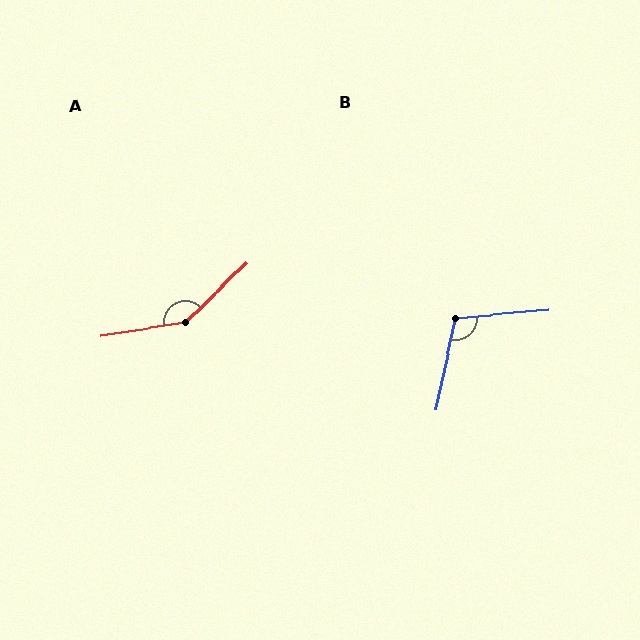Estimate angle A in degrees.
Approximately 145 degrees.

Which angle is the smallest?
B, at approximately 107 degrees.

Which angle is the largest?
A, at approximately 145 degrees.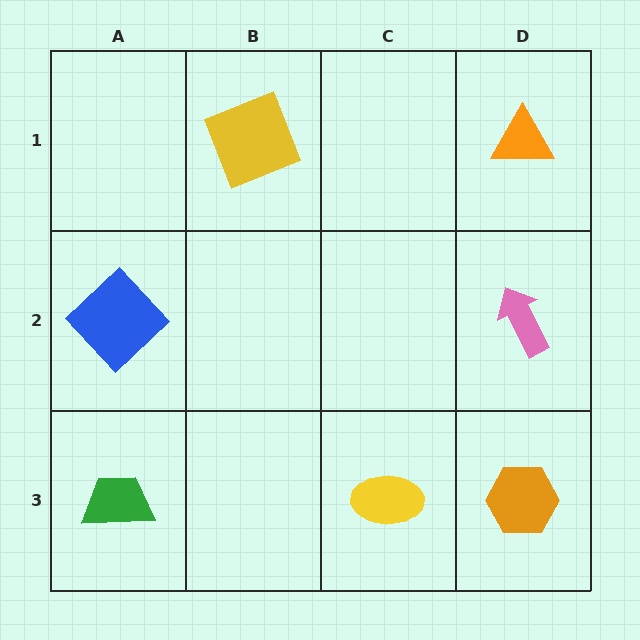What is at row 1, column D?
An orange triangle.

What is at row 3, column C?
A yellow ellipse.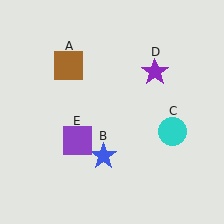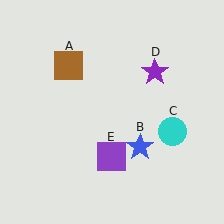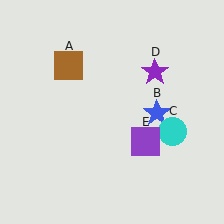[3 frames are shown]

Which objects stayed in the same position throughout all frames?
Brown square (object A) and cyan circle (object C) and purple star (object D) remained stationary.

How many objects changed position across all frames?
2 objects changed position: blue star (object B), purple square (object E).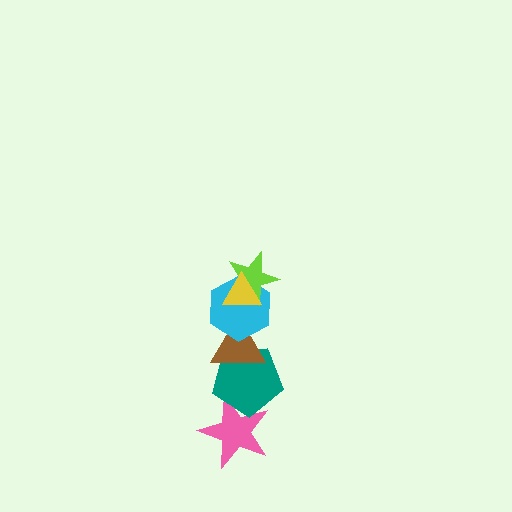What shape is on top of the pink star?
The teal pentagon is on top of the pink star.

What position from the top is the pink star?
The pink star is 6th from the top.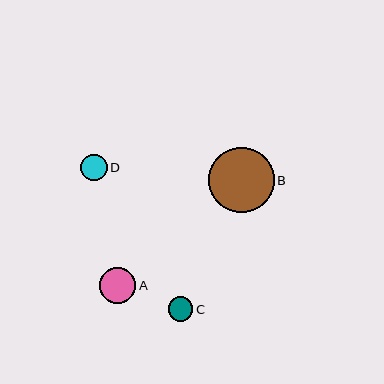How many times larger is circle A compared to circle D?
Circle A is approximately 1.4 times the size of circle D.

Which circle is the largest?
Circle B is the largest with a size of approximately 66 pixels.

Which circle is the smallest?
Circle C is the smallest with a size of approximately 24 pixels.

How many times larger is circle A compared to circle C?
Circle A is approximately 1.5 times the size of circle C.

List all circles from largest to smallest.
From largest to smallest: B, A, D, C.